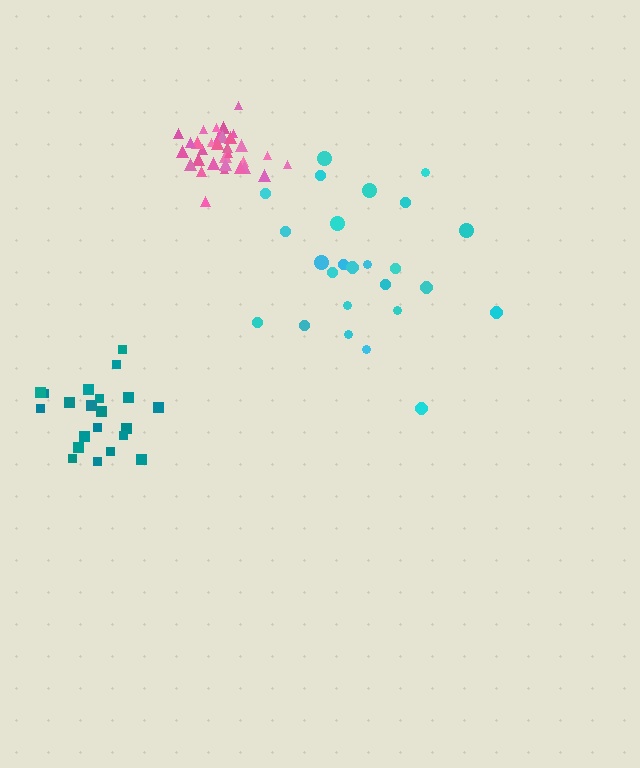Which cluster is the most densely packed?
Pink.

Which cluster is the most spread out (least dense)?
Cyan.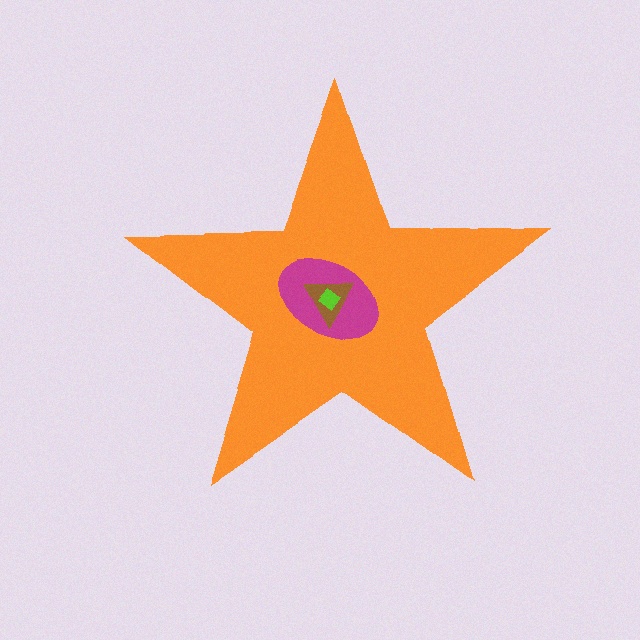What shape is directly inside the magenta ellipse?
The brown triangle.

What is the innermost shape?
The lime diamond.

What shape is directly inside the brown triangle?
The lime diamond.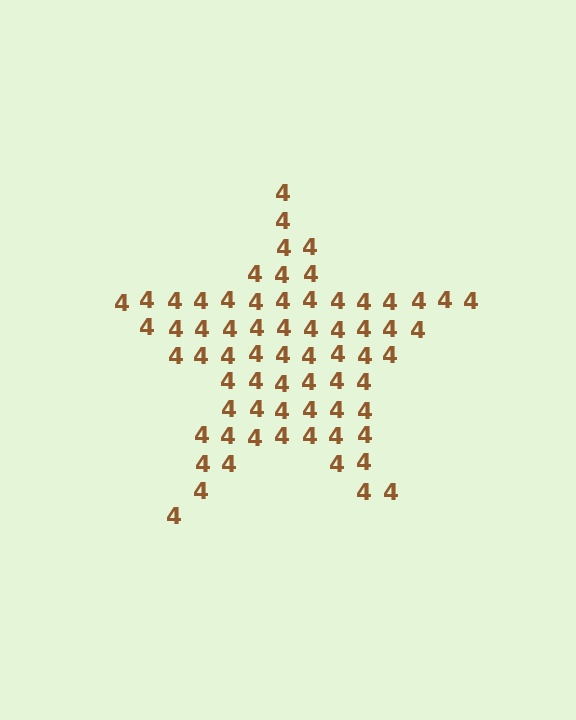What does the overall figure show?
The overall figure shows a star.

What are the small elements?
The small elements are digit 4's.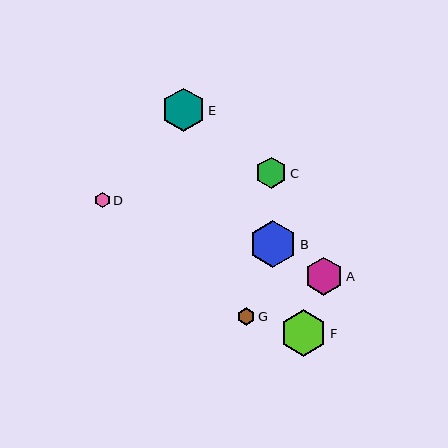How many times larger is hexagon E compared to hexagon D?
Hexagon E is approximately 2.8 times the size of hexagon D.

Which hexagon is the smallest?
Hexagon D is the smallest with a size of approximately 15 pixels.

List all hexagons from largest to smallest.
From largest to smallest: B, F, E, A, C, G, D.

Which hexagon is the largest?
Hexagon B is the largest with a size of approximately 48 pixels.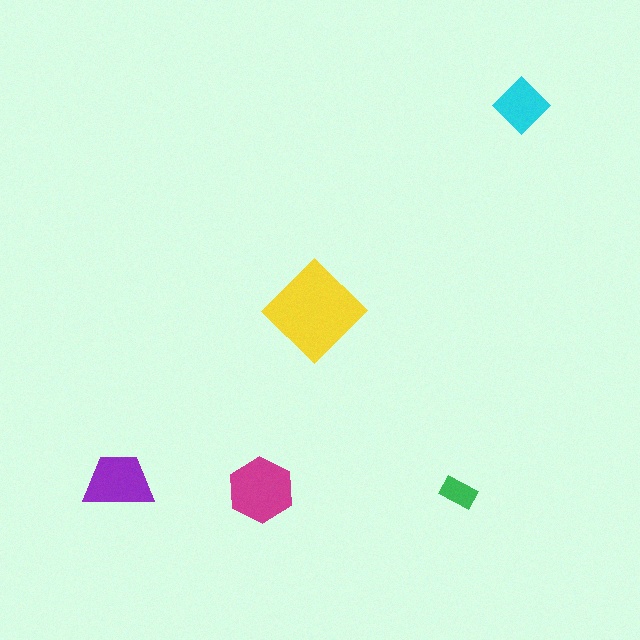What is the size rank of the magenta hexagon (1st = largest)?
2nd.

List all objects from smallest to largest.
The green rectangle, the cyan diamond, the purple trapezoid, the magenta hexagon, the yellow diamond.